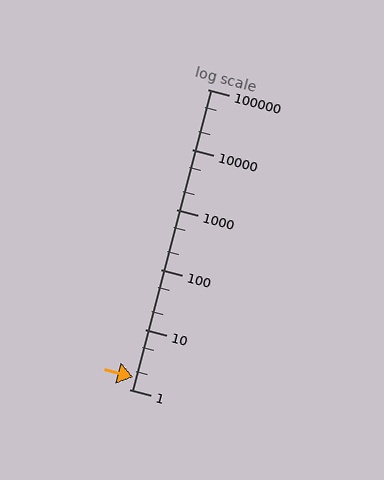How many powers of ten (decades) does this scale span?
The scale spans 5 decades, from 1 to 100000.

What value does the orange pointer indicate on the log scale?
The pointer indicates approximately 1.6.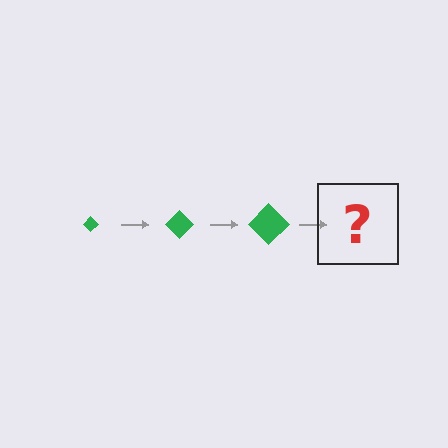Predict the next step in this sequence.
The next step is a green diamond, larger than the previous one.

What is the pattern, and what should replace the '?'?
The pattern is that the diamond gets progressively larger each step. The '?' should be a green diamond, larger than the previous one.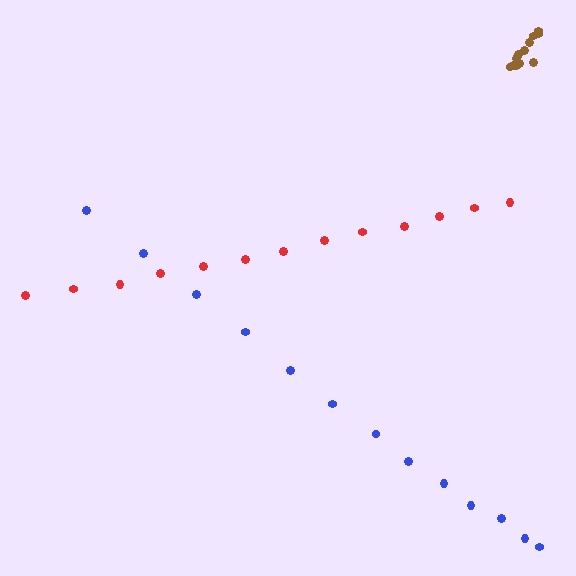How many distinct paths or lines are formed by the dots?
There are 3 distinct paths.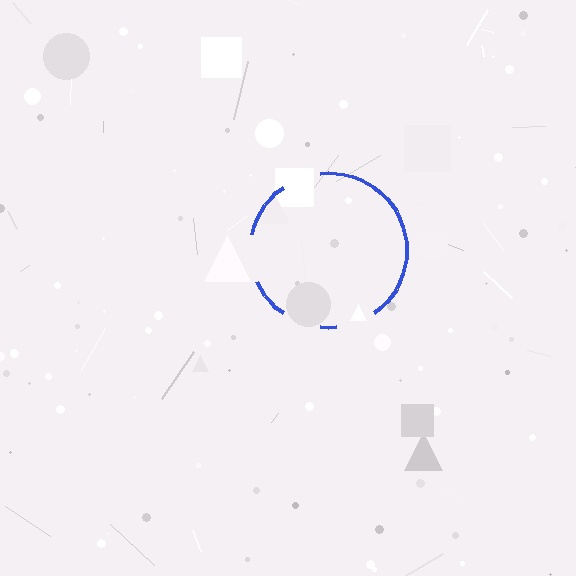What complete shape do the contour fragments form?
The contour fragments form a circle.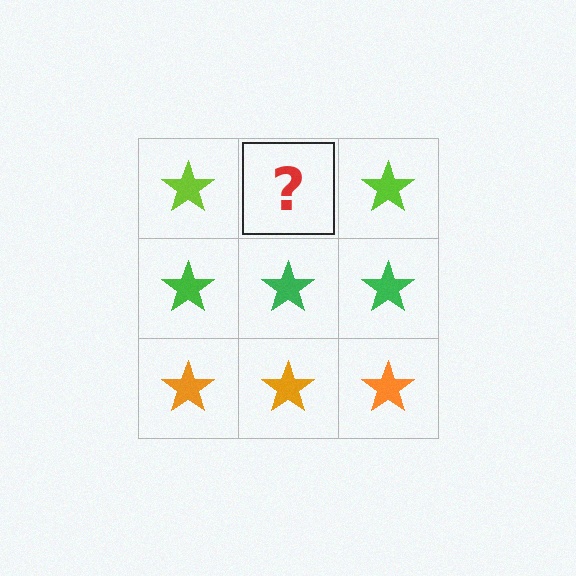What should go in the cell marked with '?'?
The missing cell should contain a lime star.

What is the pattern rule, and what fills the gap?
The rule is that each row has a consistent color. The gap should be filled with a lime star.